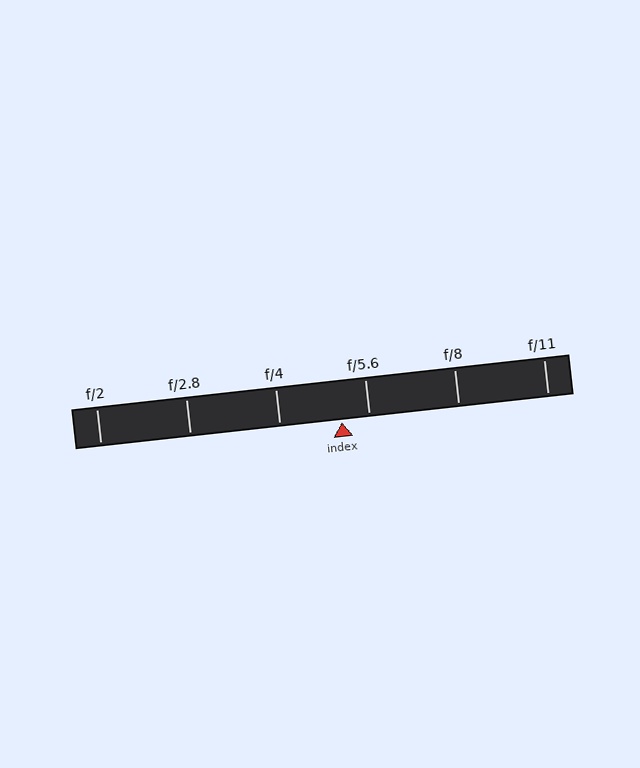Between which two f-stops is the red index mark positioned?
The index mark is between f/4 and f/5.6.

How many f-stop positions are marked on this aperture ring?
There are 6 f-stop positions marked.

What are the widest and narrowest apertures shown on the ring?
The widest aperture shown is f/2 and the narrowest is f/11.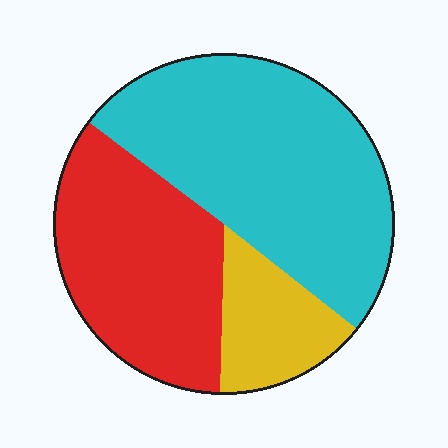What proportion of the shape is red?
Red covers 35% of the shape.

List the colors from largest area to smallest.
From largest to smallest: cyan, red, yellow.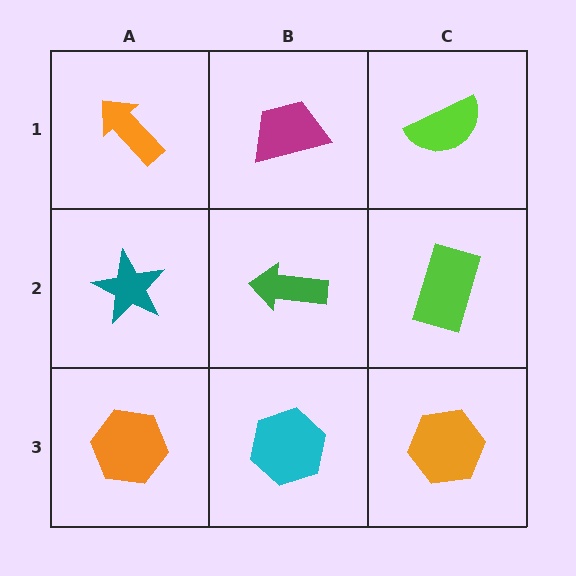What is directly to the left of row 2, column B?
A teal star.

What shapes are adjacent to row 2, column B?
A magenta trapezoid (row 1, column B), a cyan hexagon (row 3, column B), a teal star (row 2, column A), a lime rectangle (row 2, column C).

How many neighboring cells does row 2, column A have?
3.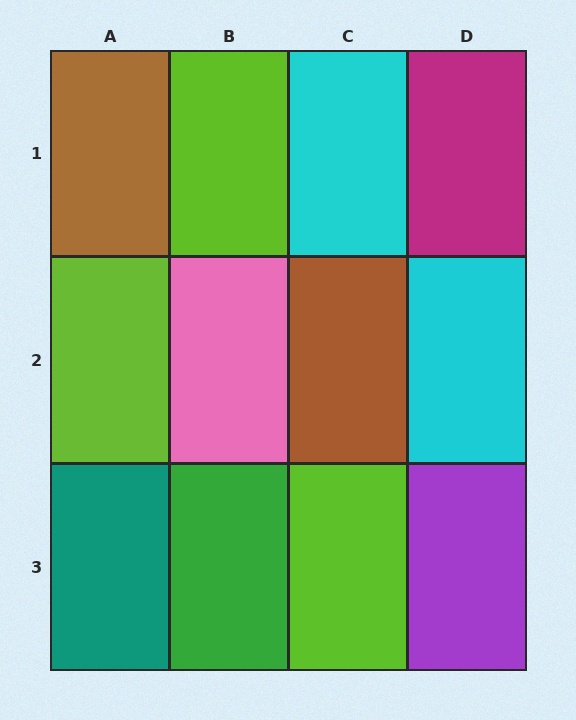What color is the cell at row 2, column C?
Brown.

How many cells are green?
1 cell is green.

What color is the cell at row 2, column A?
Lime.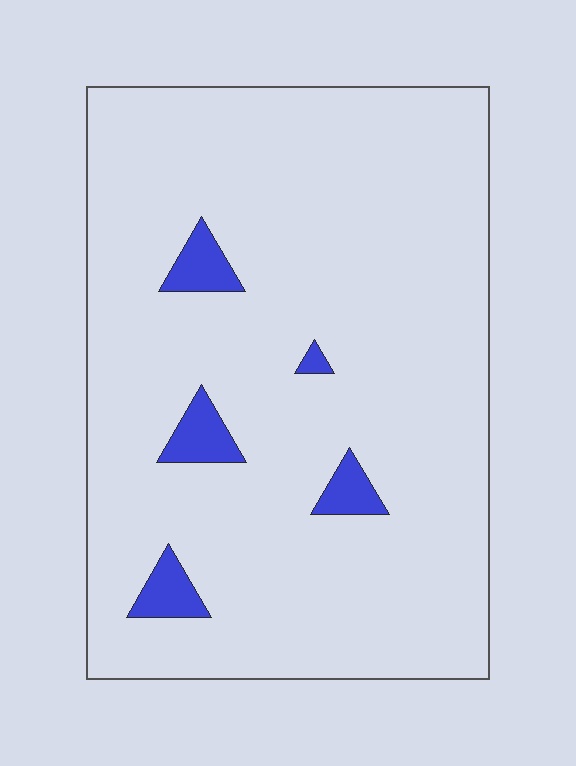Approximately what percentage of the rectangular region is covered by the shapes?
Approximately 5%.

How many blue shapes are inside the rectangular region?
5.